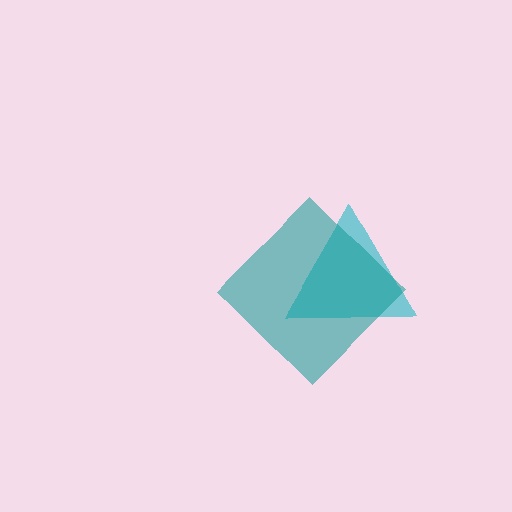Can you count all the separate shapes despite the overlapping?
Yes, there are 2 separate shapes.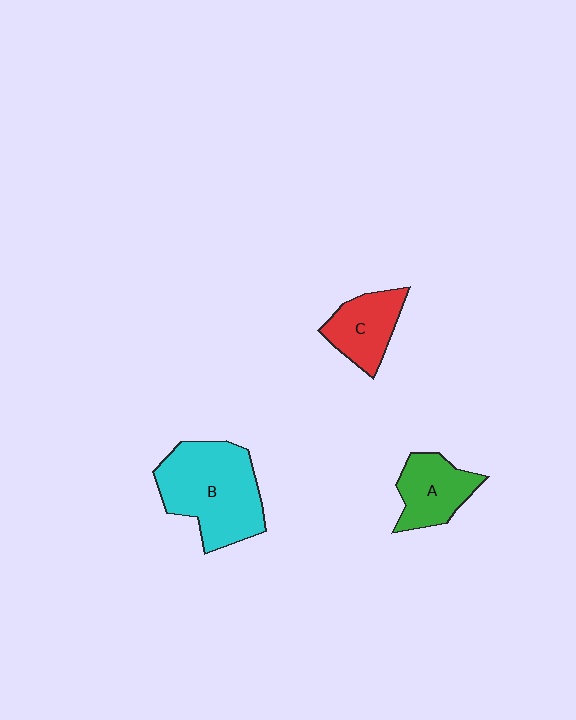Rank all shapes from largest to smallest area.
From largest to smallest: B (cyan), A (green), C (red).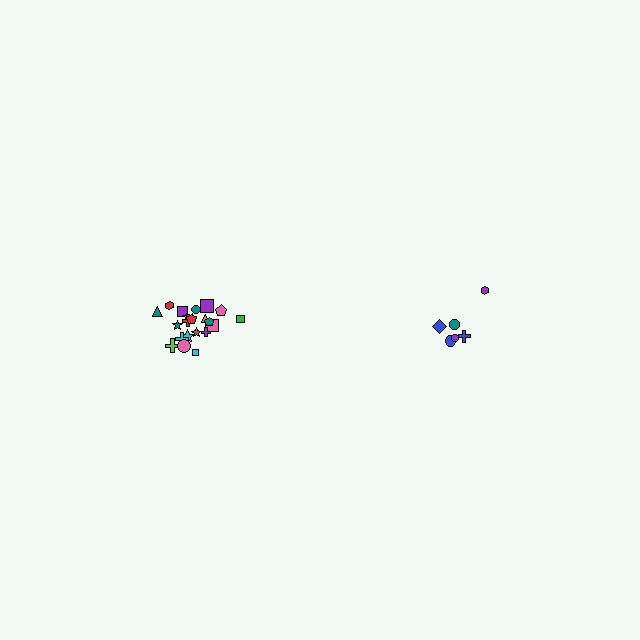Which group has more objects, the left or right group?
The left group.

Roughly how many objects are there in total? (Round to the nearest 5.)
Roughly 30 objects in total.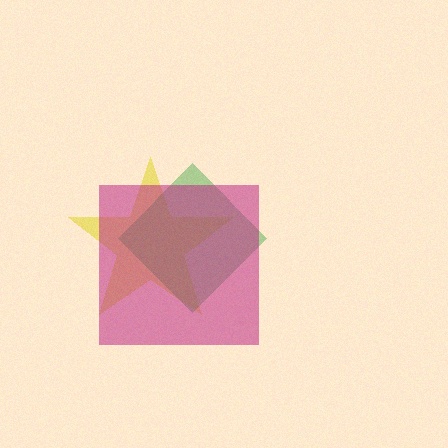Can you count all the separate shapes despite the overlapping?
Yes, there are 3 separate shapes.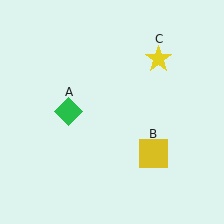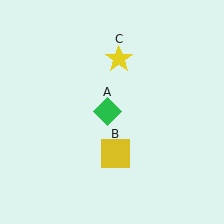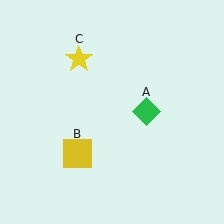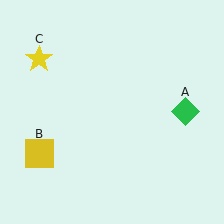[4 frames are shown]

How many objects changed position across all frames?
3 objects changed position: green diamond (object A), yellow square (object B), yellow star (object C).